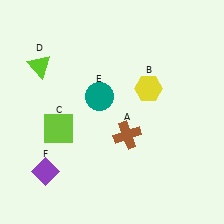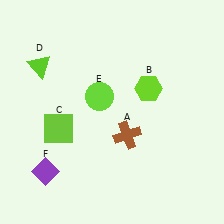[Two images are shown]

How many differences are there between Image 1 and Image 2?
There are 2 differences between the two images.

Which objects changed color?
B changed from yellow to lime. E changed from teal to lime.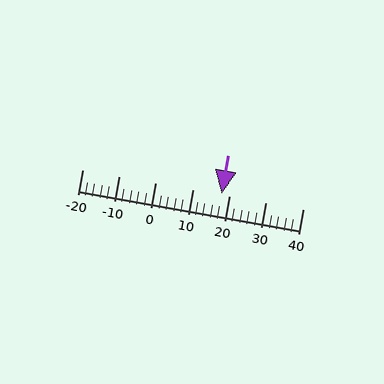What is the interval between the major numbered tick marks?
The major tick marks are spaced 10 units apart.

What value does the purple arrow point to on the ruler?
The purple arrow points to approximately 18.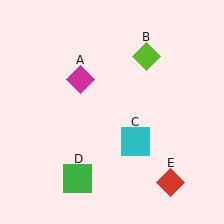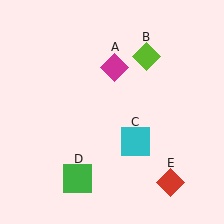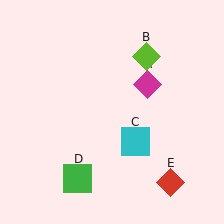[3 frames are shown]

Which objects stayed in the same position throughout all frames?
Lime diamond (object B) and cyan square (object C) and green square (object D) and red diamond (object E) remained stationary.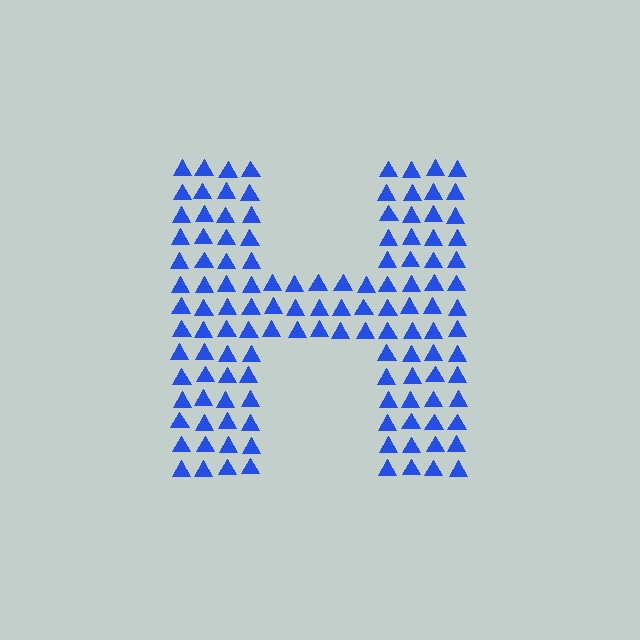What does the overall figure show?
The overall figure shows the letter H.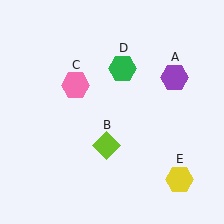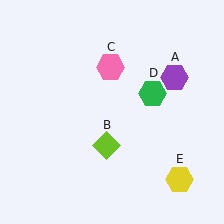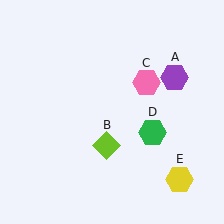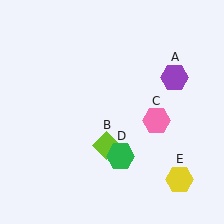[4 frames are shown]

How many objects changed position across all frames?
2 objects changed position: pink hexagon (object C), green hexagon (object D).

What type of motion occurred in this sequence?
The pink hexagon (object C), green hexagon (object D) rotated clockwise around the center of the scene.